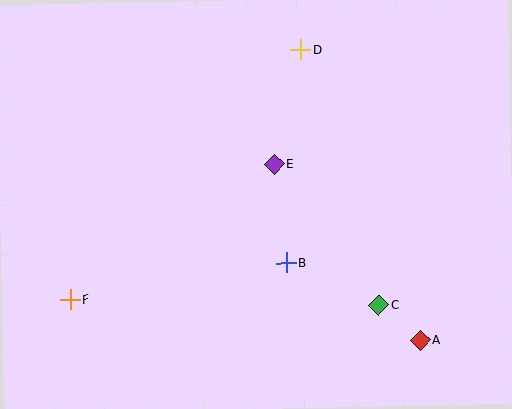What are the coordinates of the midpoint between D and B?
The midpoint between D and B is at (293, 157).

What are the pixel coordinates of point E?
Point E is at (275, 164).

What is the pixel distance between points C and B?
The distance between C and B is 102 pixels.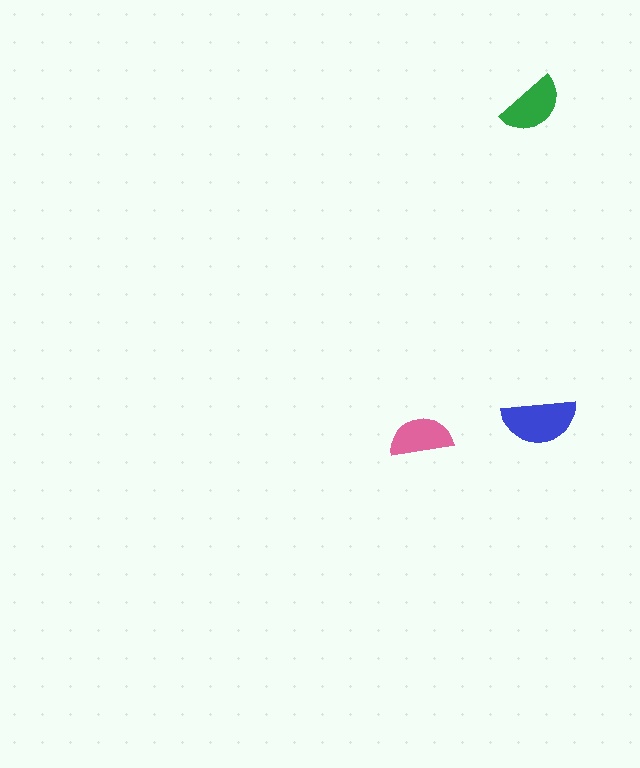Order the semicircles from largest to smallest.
the blue one, the green one, the pink one.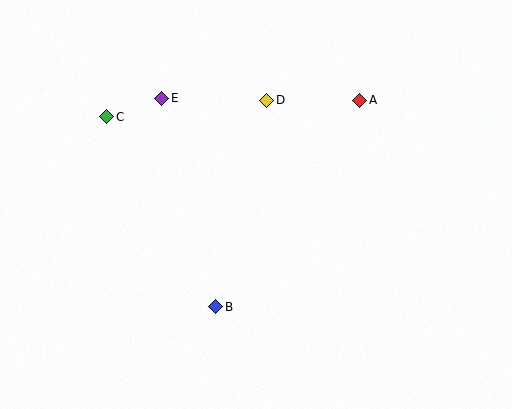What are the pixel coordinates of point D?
Point D is at (267, 100).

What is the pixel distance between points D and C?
The distance between D and C is 161 pixels.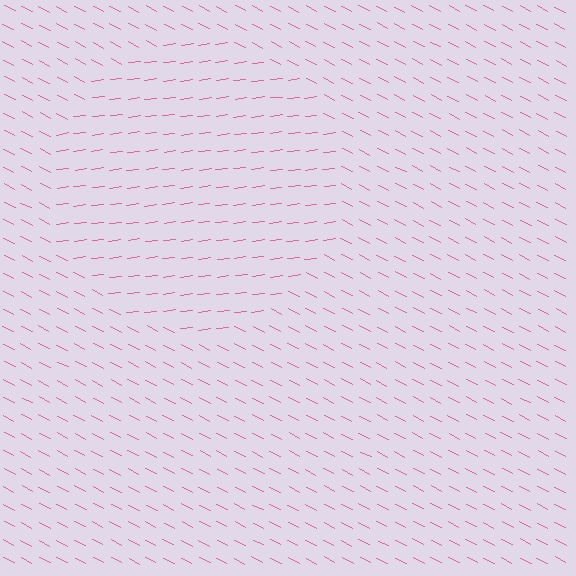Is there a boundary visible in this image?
Yes, there is a texture boundary formed by a change in line orientation.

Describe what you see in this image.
The image is filled with small pink line segments. A circle region in the image has lines oriented differently from the surrounding lines, creating a visible texture boundary.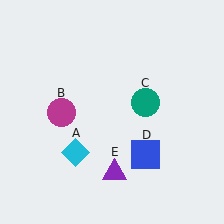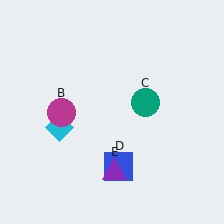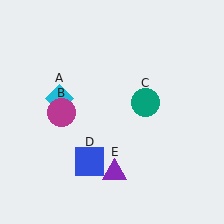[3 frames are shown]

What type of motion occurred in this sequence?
The cyan diamond (object A), blue square (object D) rotated clockwise around the center of the scene.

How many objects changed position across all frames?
2 objects changed position: cyan diamond (object A), blue square (object D).